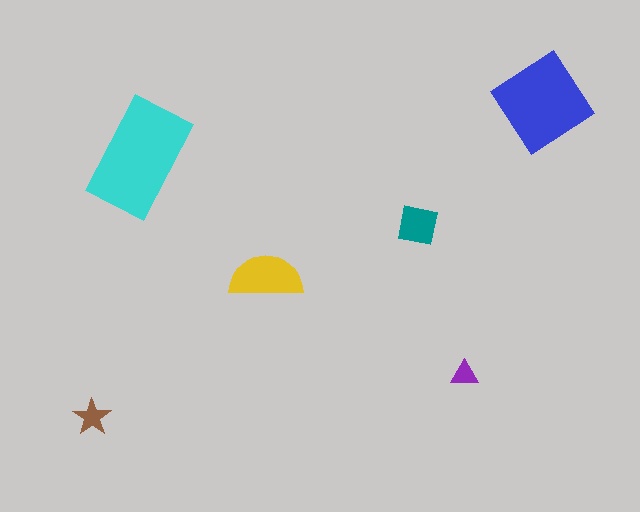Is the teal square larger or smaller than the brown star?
Larger.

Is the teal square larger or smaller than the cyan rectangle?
Smaller.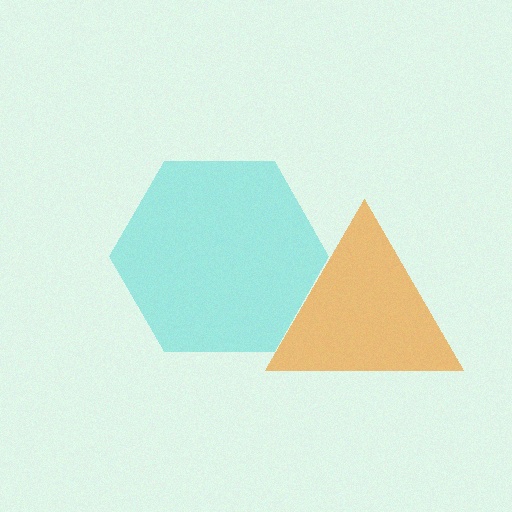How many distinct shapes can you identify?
There are 2 distinct shapes: a cyan hexagon, an orange triangle.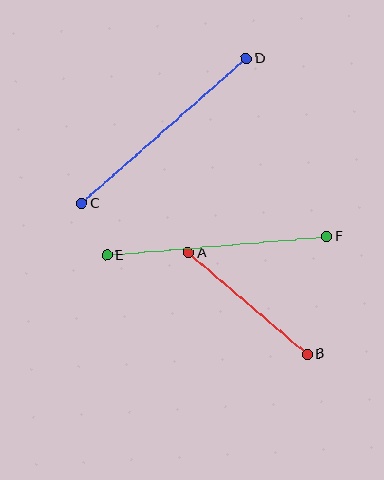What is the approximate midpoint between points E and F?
The midpoint is at approximately (217, 246) pixels.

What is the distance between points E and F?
The distance is approximately 221 pixels.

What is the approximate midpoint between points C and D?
The midpoint is at approximately (164, 131) pixels.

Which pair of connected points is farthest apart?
Points E and F are farthest apart.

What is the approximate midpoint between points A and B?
The midpoint is at approximately (248, 304) pixels.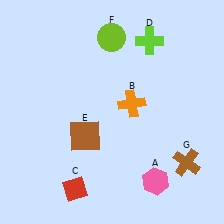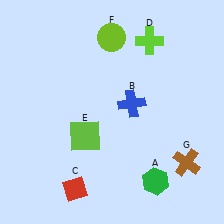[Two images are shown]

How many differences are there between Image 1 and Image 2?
There are 3 differences between the two images.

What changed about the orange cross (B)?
In Image 1, B is orange. In Image 2, it changed to blue.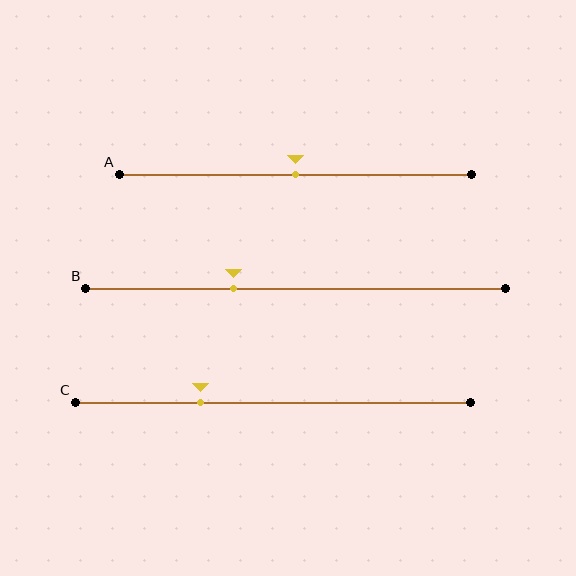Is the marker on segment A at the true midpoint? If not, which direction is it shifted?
Yes, the marker on segment A is at the true midpoint.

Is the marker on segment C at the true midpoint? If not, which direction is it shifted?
No, the marker on segment C is shifted to the left by about 18% of the segment length.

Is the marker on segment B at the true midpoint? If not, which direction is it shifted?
No, the marker on segment B is shifted to the left by about 15% of the segment length.